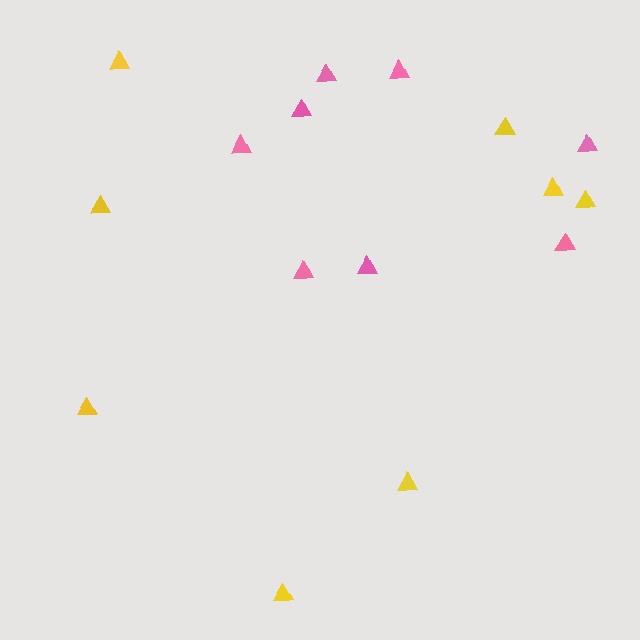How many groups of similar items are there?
There are 2 groups: one group of yellow triangles (8) and one group of pink triangles (8).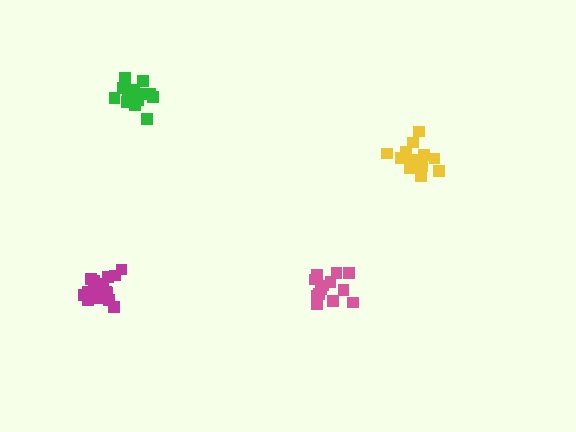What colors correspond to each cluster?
The clusters are colored: magenta, yellow, green, pink.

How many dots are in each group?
Group 1: 18 dots, Group 2: 15 dots, Group 3: 14 dots, Group 4: 13 dots (60 total).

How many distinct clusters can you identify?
There are 4 distinct clusters.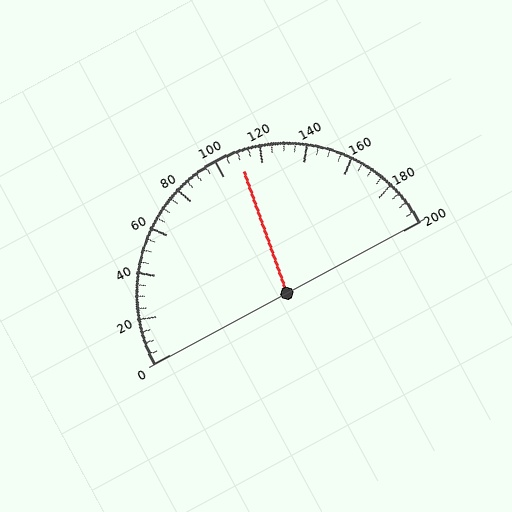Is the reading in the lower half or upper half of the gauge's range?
The reading is in the upper half of the range (0 to 200).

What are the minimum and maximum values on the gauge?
The gauge ranges from 0 to 200.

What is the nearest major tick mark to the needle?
The nearest major tick mark is 120.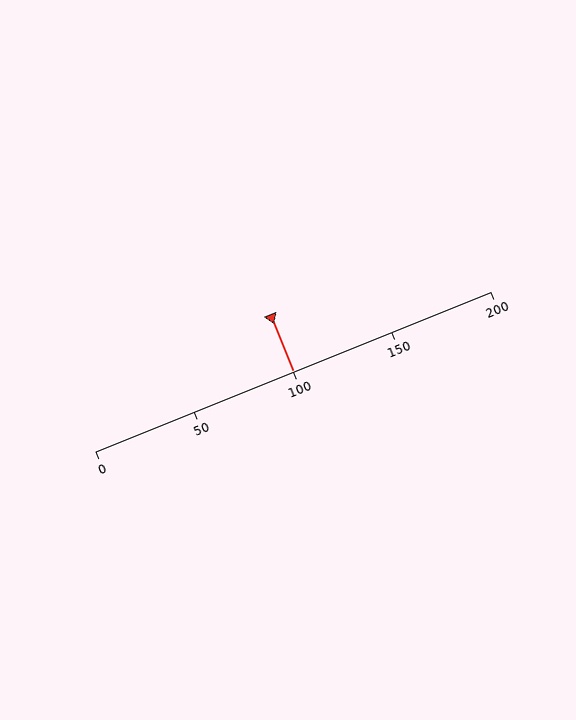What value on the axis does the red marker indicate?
The marker indicates approximately 100.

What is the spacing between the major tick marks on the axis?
The major ticks are spaced 50 apart.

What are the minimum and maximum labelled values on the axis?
The axis runs from 0 to 200.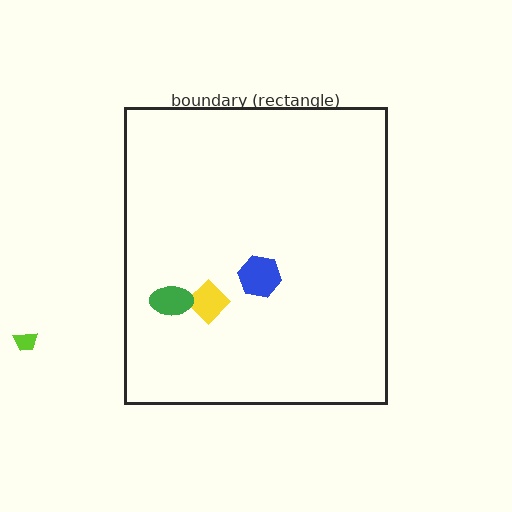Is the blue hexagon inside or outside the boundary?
Inside.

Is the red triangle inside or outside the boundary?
Inside.